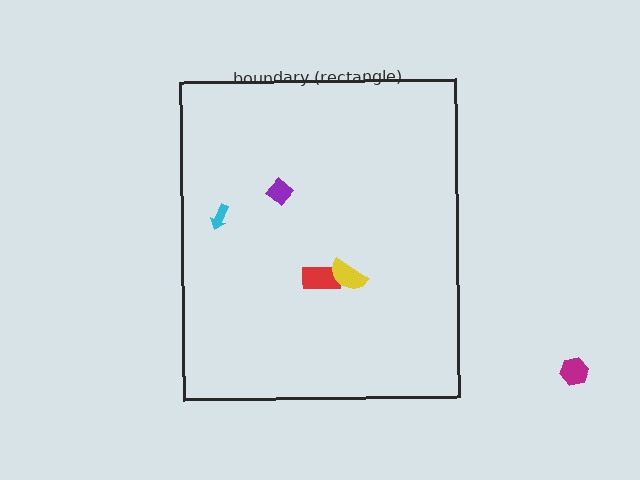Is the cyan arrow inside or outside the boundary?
Inside.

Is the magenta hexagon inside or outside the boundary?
Outside.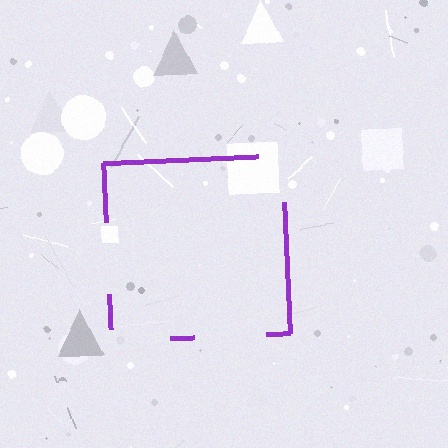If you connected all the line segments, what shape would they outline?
They would outline a square.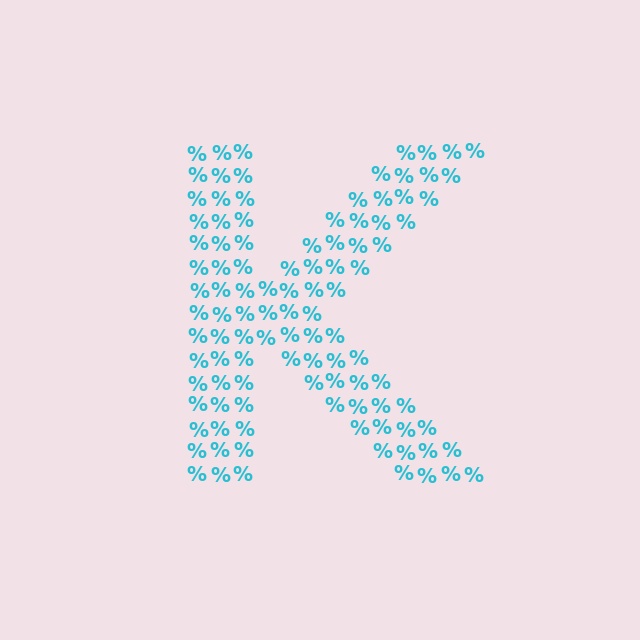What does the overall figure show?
The overall figure shows the letter K.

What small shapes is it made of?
It is made of small percent signs.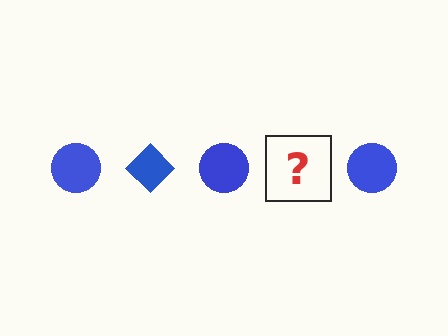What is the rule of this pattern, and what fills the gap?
The rule is that the pattern cycles through circle, diamond shapes in blue. The gap should be filled with a blue diamond.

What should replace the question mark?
The question mark should be replaced with a blue diamond.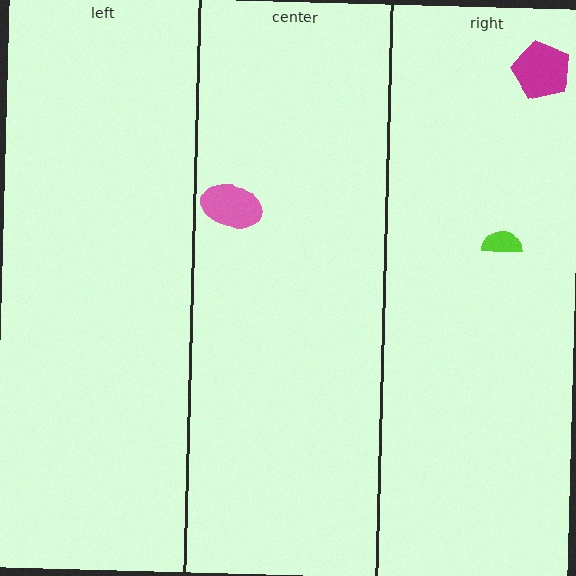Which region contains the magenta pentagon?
The right region.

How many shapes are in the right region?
2.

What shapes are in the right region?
The lime semicircle, the magenta pentagon.